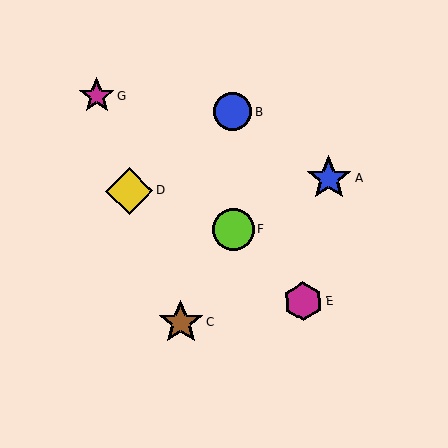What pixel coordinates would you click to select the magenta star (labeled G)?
Click at (97, 96) to select the magenta star G.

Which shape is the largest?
The yellow diamond (labeled D) is the largest.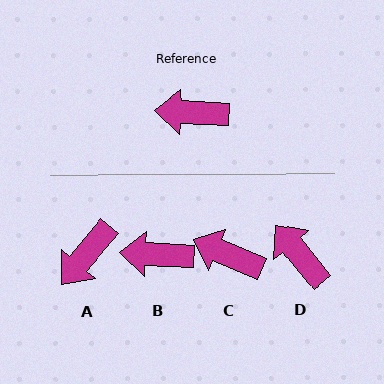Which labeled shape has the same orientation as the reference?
B.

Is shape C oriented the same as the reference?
No, it is off by about 20 degrees.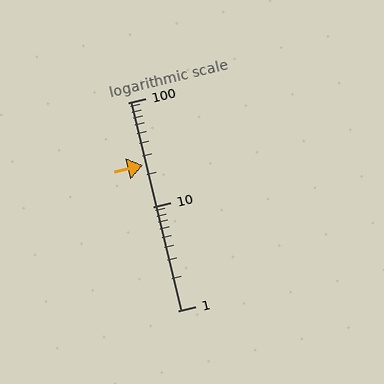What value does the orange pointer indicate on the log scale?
The pointer indicates approximately 25.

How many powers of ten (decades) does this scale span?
The scale spans 2 decades, from 1 to 100.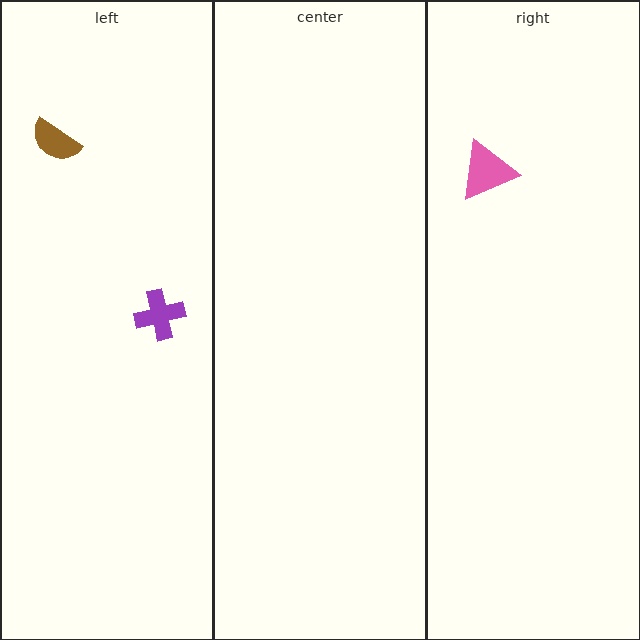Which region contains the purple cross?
The left region.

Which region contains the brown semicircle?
The left region.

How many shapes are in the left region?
2.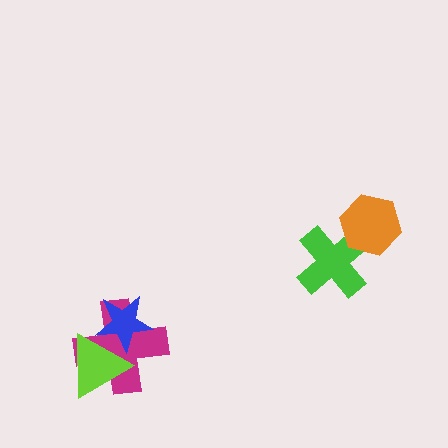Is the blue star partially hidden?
No, no other shape covers it.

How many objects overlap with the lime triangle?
2 objects overlap with the lime triangle.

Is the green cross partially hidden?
Yes, it is partially covered by another shape.